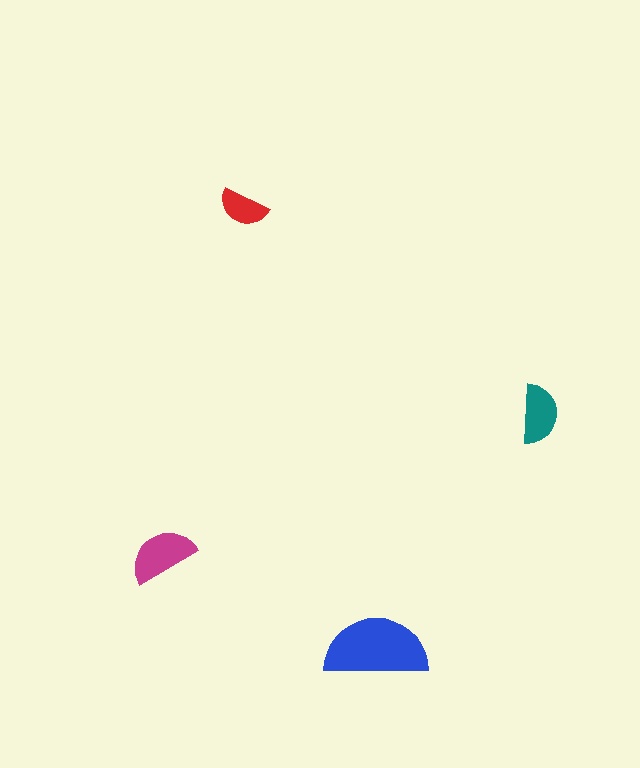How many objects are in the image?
There are 4 objects in the image.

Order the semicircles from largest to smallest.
the blue one, the magenta one, the teal one, the red one.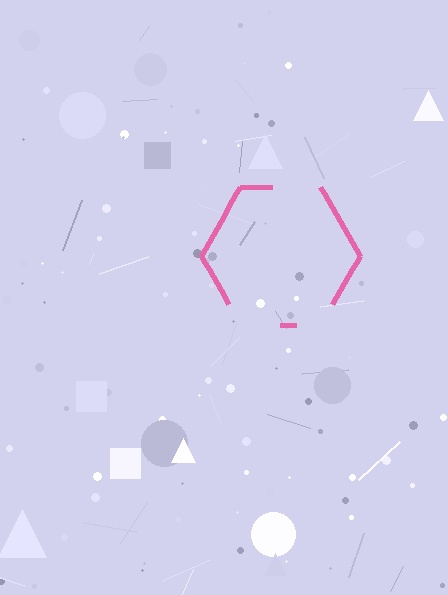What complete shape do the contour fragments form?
The contour fragments form a hexagon.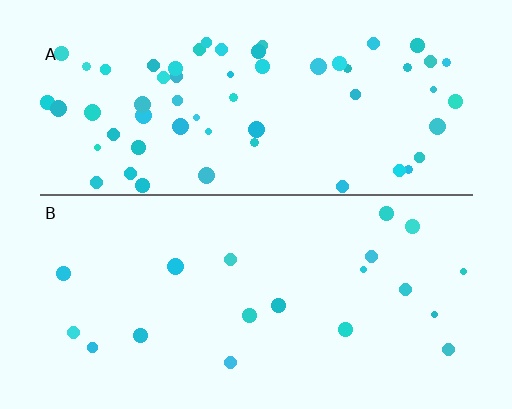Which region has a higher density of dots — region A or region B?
A (the top).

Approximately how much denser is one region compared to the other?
Approximately 3.2× — region A over region B.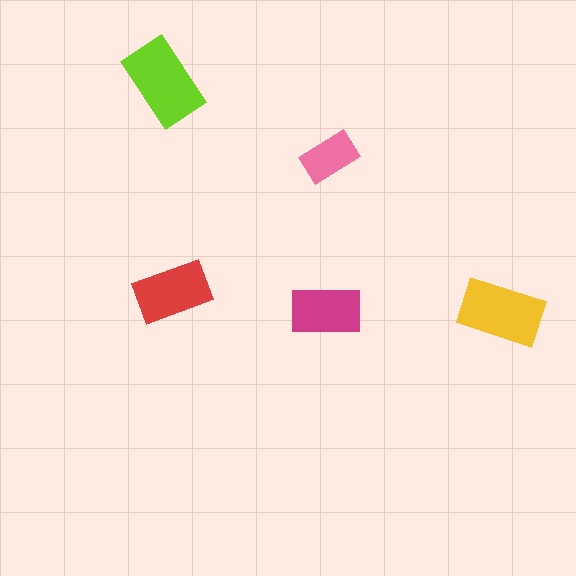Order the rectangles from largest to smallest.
the lime one, the yellow one, the red one, the magenta one, the pink one.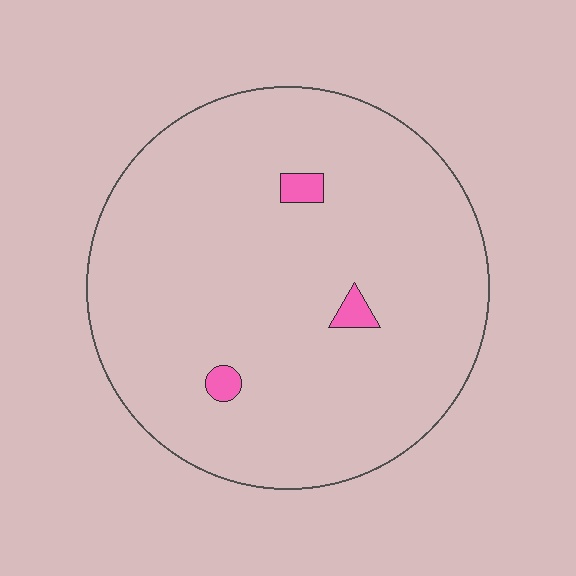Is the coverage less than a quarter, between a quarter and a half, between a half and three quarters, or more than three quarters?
Less than a quarter.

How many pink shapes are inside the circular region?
3.